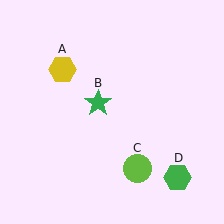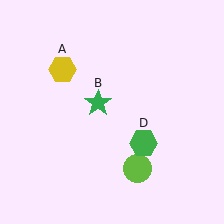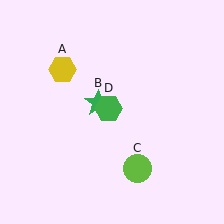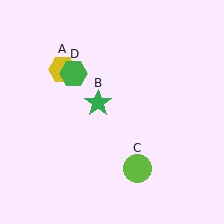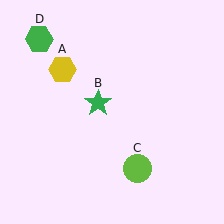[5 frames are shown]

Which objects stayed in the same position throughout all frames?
Yellow hexagon (object A) and green star (object B) and lime circle (object C) remained stationary.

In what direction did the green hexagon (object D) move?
The green hexagon (object D) moved up and to the left.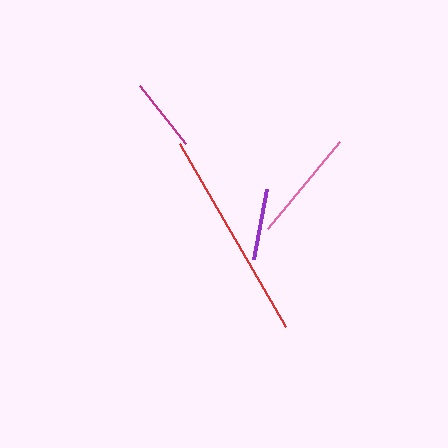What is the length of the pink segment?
The pink segment is approximately 113 pixels long.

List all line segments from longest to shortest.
From longest to shortest: red, pink, magenta, purple.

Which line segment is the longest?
The red line is the longest at approximately 212 pixels.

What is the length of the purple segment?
The purple segment is approximately 71 pixels long.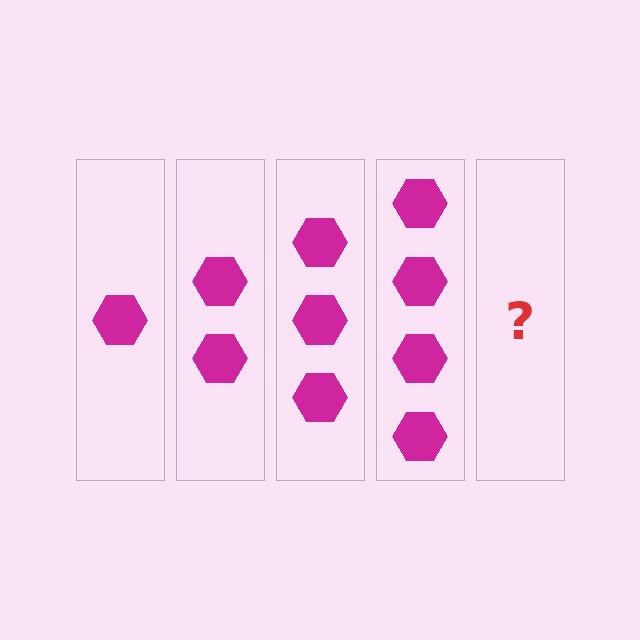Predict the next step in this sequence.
The next step is 5 hexagons.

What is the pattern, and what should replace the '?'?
The pattern is that each step adds one more hexagon. The '?' should be 5 hexagons.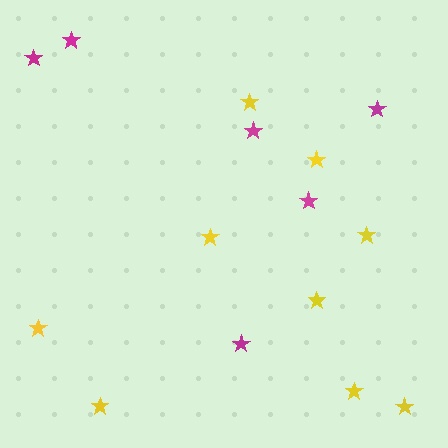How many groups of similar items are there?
There are 2 groups: one group of yellow stars (9) and one group of magenta stars (6).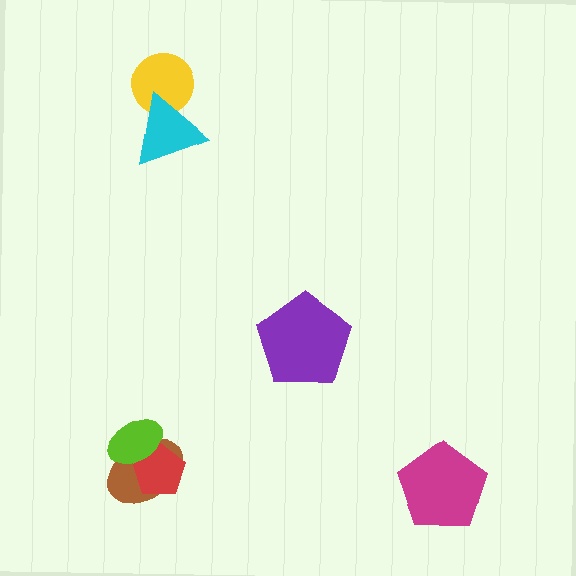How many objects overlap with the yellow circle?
1 object overlaps with the yellow circle.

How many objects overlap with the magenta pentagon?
0 objects overlap with the magenta pentagon.